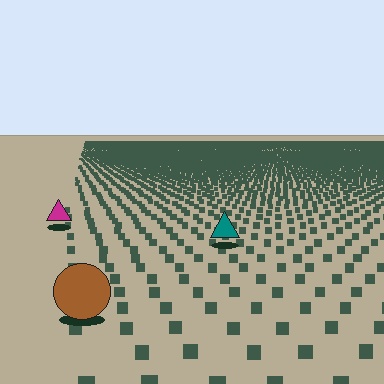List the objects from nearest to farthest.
From nearest to farthest: the brown circle, the teal triangle, the magenta triangle.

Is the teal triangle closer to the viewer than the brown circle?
No. The brown circle is closer — you can tell from the texture gradient: the ground texture is coarser near it.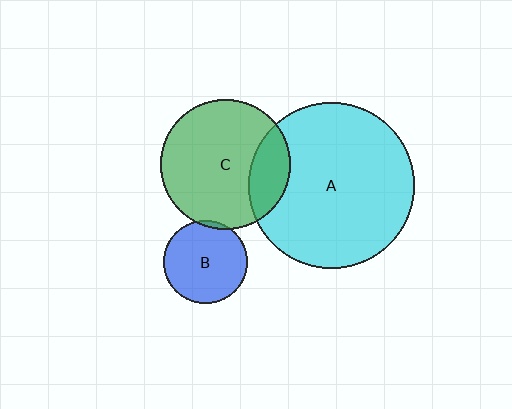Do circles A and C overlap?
Yes.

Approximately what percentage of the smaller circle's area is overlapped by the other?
Approximately 20%.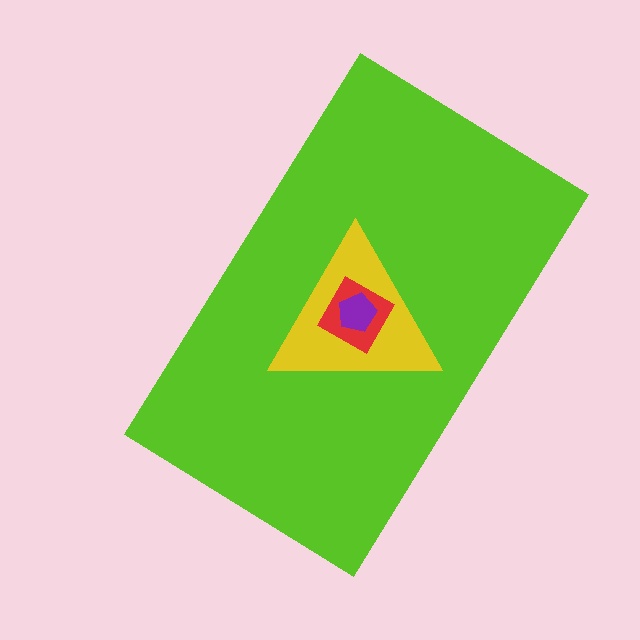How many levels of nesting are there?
4.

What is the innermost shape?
The purple pentagon.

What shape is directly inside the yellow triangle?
The red diamond.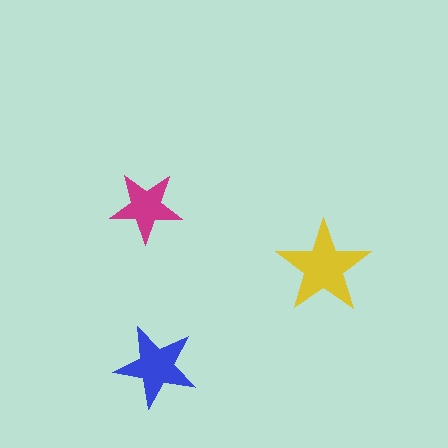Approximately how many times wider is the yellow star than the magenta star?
About 1.5 times wider.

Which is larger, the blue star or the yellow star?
The yellow one.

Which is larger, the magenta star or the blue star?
The blue one.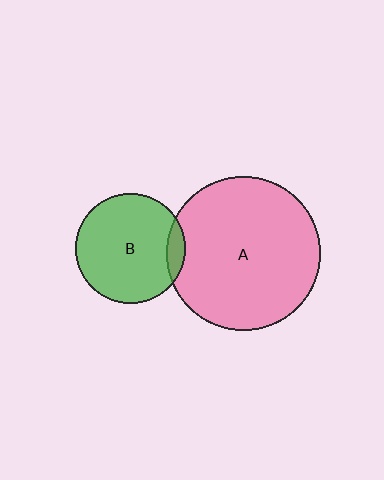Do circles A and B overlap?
Yes.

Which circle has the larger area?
Circle A (pink).